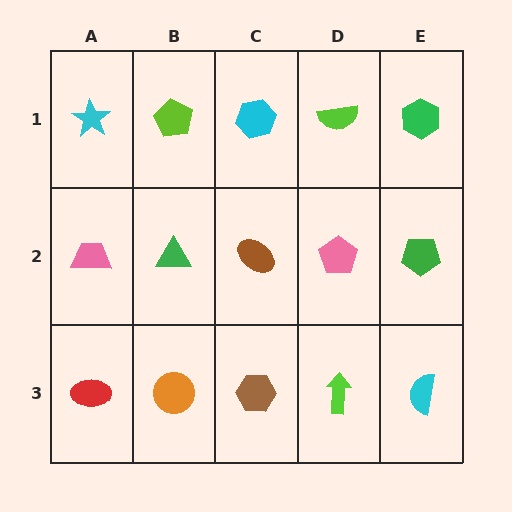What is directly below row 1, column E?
A green pentagon.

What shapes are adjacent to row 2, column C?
A cyan hexagon (row 1, column C), a brown hexagon (row 3, column C), a green triangle (row 2, column B), a pink pentagon (row 2, column D).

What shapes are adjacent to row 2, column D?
A lime semicircle (row 1, column D), a lime arrow (row 3, column D), a brown ellipse (row 2, column C), a green pentagon (row 2, column E).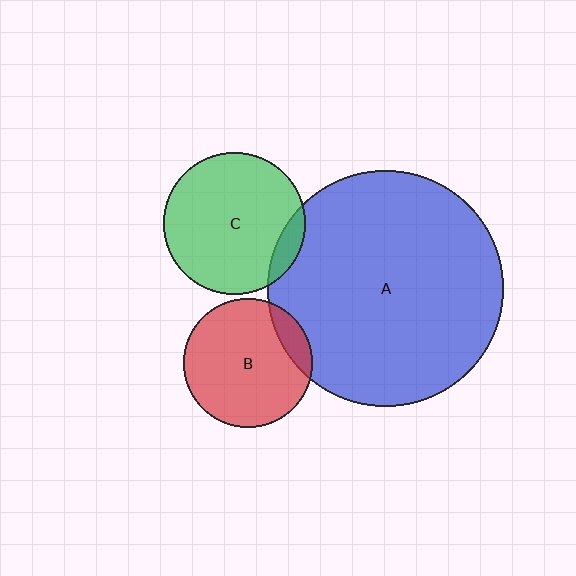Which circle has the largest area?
Circle A (blue).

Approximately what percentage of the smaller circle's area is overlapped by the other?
Approximately 10%.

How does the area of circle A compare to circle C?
Approximately 2.8 times.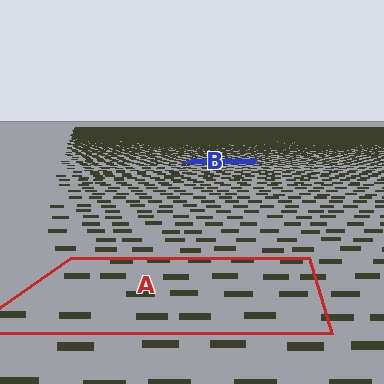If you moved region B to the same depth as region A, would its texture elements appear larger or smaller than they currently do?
They would appear larger. At a closer depth, the same texture elements are projected at a bigger on-screen size.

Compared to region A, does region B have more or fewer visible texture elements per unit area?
Region B has more texture elements per unit area — they are packed more densely because it is farther away.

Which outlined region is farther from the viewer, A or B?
Region B is farther from the viewer — the texture elements inside it appear smaller and more densely packed.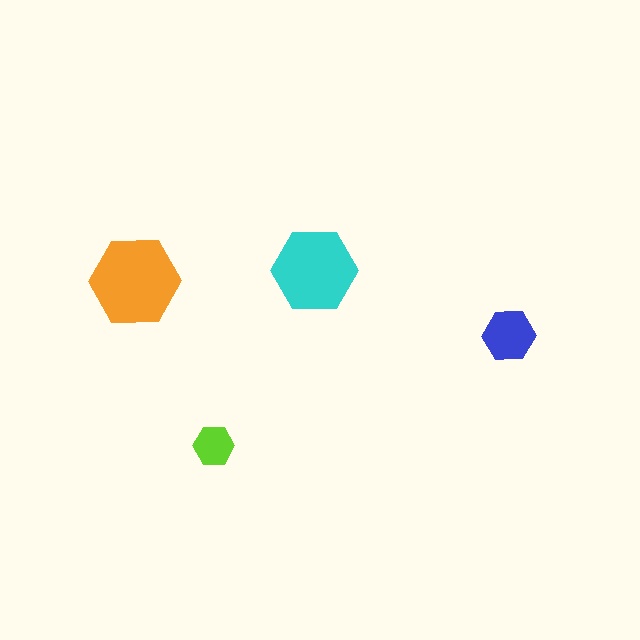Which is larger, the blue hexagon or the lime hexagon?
The blue one.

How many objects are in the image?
There are 4 objects in the image.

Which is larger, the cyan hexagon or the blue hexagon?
The cyan one.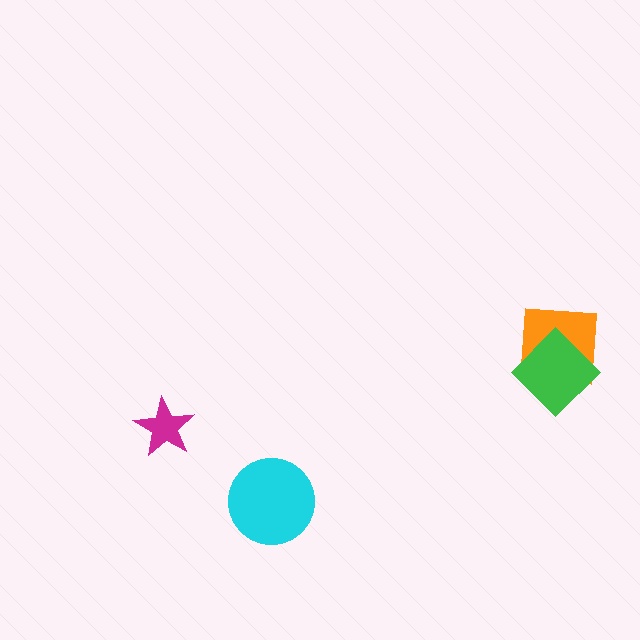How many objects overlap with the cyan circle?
0 objects overlap with the cyan circle.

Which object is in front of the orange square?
The green diamond is in front of the orange square.